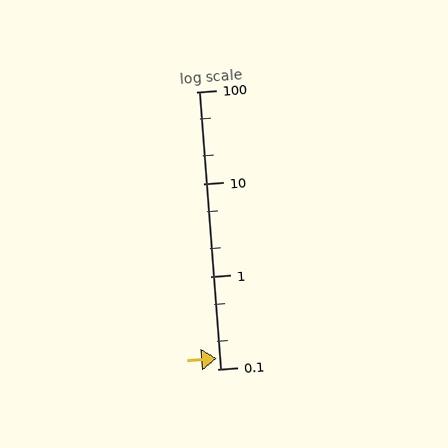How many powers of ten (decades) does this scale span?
The scale spans 3 decades, from 0.1 to 100.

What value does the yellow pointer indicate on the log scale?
The pointer indicates approximately 0.13.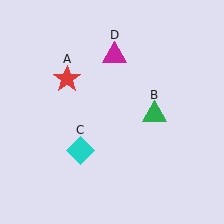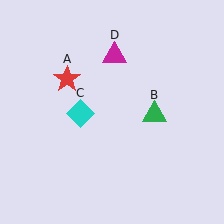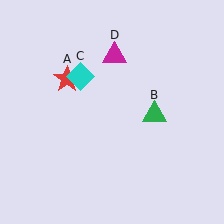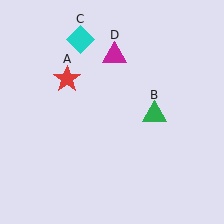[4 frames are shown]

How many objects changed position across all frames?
1 object changed position: cyan diamond (object C).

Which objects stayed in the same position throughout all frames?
Red star (object A) and green triangle (object B) and magenta triangle (object D) remained stationary.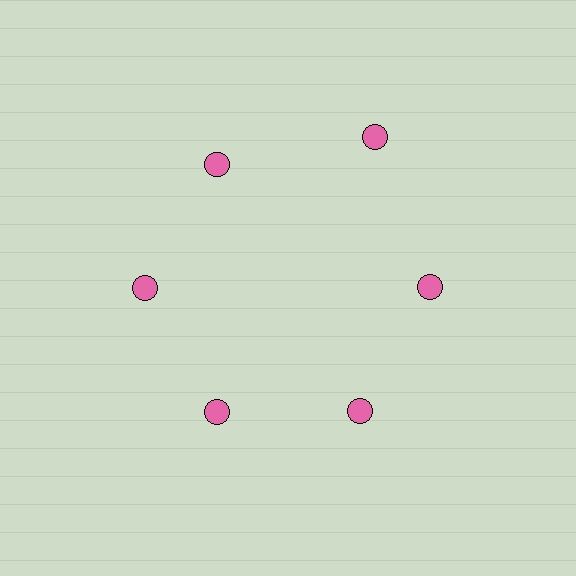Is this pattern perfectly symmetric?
No. The 6 pink circles are arranged in a ring, but one element near the 1 o'clock position is pushed outward from the center, breaking the 6-fold rotational symmetry.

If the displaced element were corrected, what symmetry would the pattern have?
It would have 6-fold rotational symmetry — the pattern would map onto itself every 60 degrees.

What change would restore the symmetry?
The symmetry would be restored by moving it inward, back onto the ring so that all 6 circles sit at equal angles and equal distance from the center.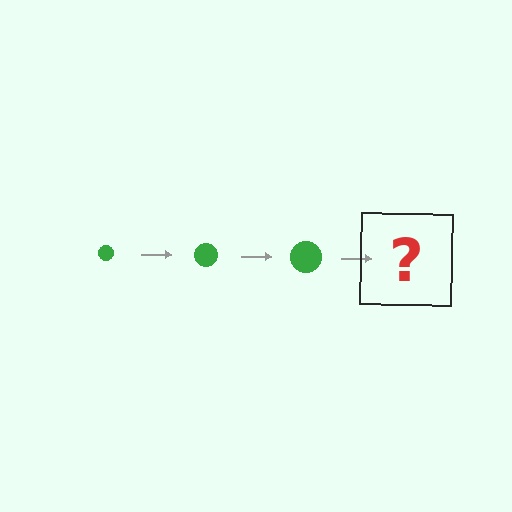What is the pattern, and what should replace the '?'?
The pattern is that the circle gets progressively larger each step. The '?' should be a green circle, larger than the previous one.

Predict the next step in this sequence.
The next step is a green circle, larger than the previous one.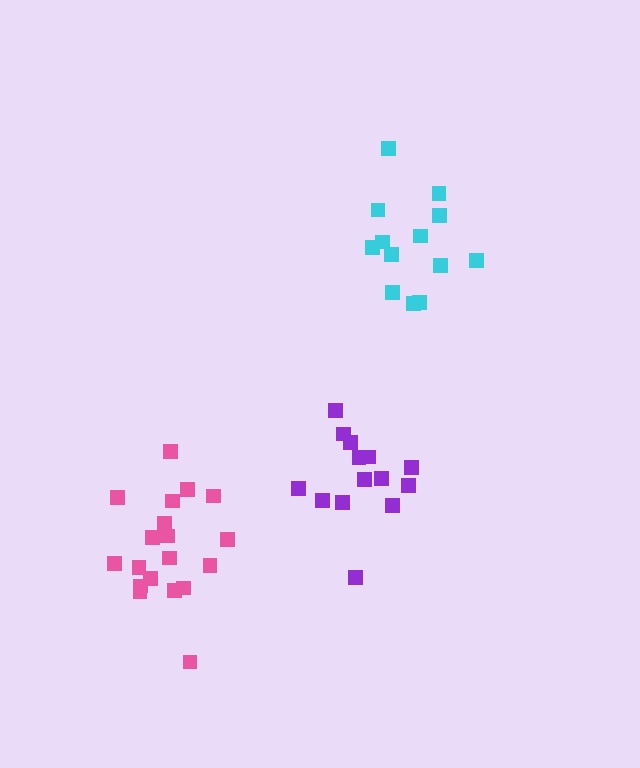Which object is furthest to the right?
The cyan cluster is rightmost.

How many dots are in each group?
Group 1: 13 dots, Group 2: 14 dots, Group 3: 19 dots (46 total).